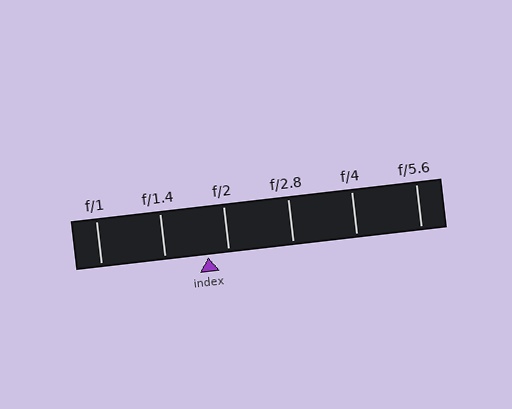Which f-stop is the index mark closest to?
The index mark is closest to f/2.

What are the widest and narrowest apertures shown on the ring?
The widest aperture shown is f/1 and the narrowest is f/5.6.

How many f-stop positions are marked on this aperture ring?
There are 6 f-stop positions marked.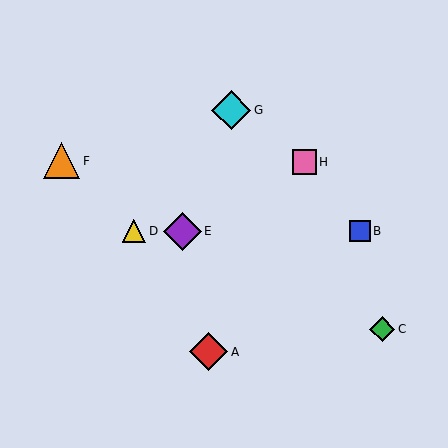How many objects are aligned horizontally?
3 objects (B, D, E) are aligned horizontally.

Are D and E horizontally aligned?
Yes, both are at y≈231.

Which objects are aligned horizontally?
Objects B, D, E are aligned horizontally.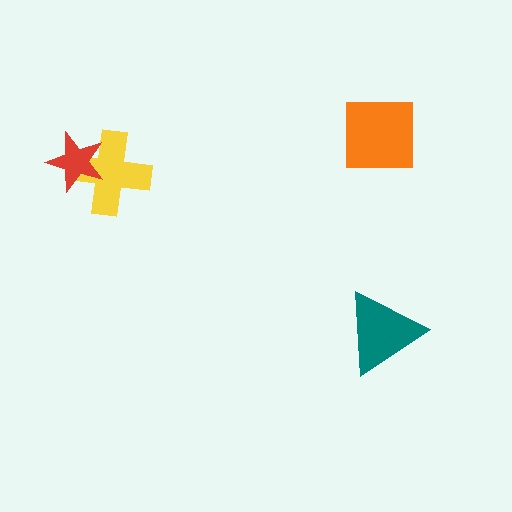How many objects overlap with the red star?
1 object overlaps with the red star.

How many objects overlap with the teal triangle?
0 objects overlap with the teal triangle.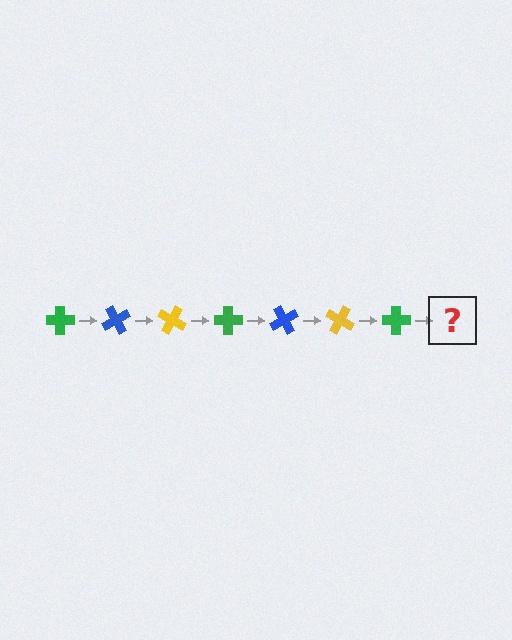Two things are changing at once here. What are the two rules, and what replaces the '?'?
The two rules are that it rotates 60 degrees each step and the color cycles through green, blue, and yellow. The '?' should be a blue cross, rotated 420 degrees from the start.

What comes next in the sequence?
The next element should be a blue cross, rotated 420 degrees from the start.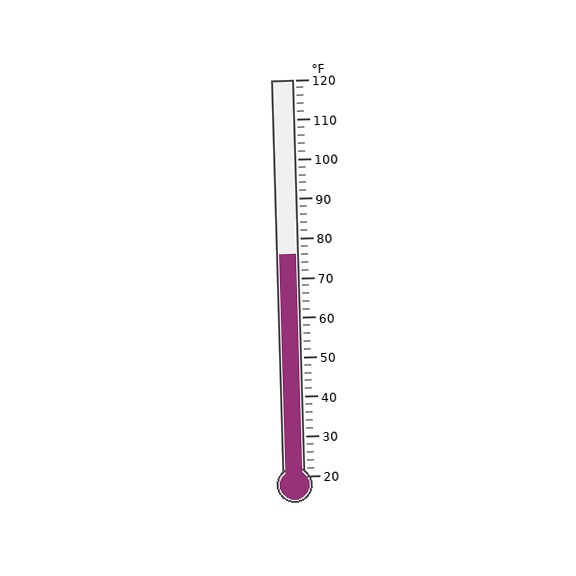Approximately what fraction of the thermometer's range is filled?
The thermometer is filled to approximately 55% of its range.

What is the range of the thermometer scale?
The thermometer scale ranges from 20°F to 120°F.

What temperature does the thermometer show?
The thermometer shows approximately 76°F.